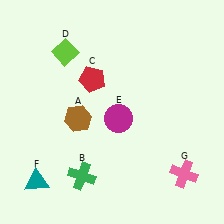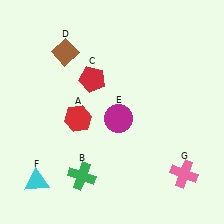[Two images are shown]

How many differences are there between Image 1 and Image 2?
There are 3 differences between the two images.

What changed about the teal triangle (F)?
In Image 1, F is teal. In Image 2, it changed to cyan.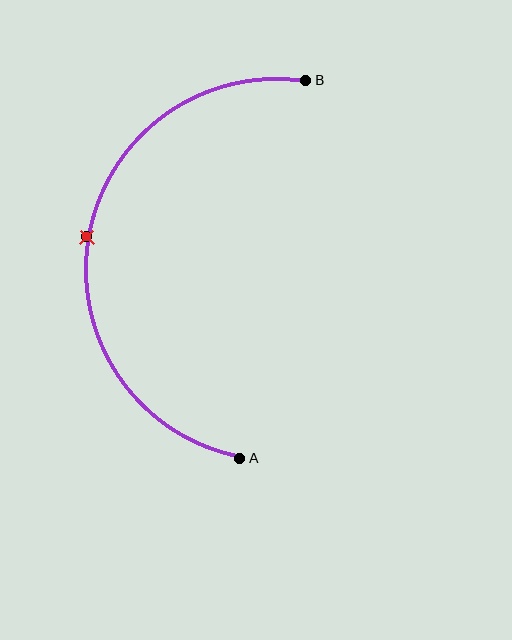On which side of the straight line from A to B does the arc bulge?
The arc bulges to the left of the straight line connecting A and B.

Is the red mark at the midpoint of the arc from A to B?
Yes. The red mark lies on the arc at equal arc-length from both A and B — it is the arc midpoint.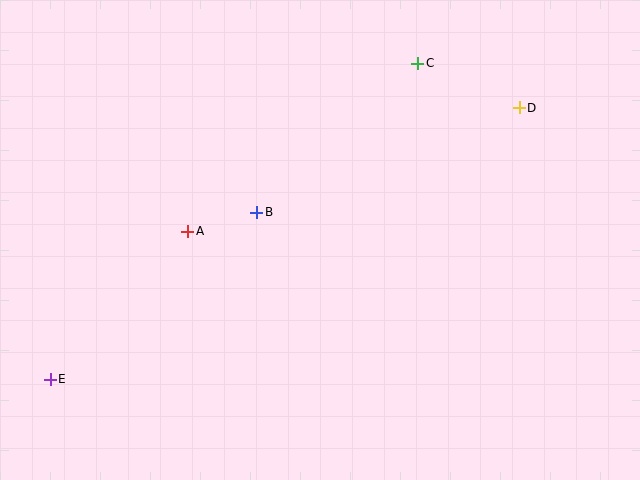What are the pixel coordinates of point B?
Point B is at (257, 212).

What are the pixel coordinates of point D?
Point D is at (519, 108).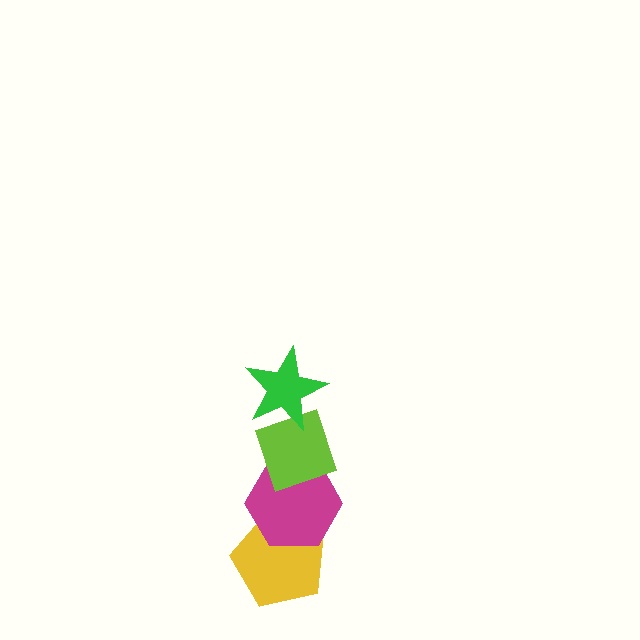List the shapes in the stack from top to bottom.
From top to bottom: the green star, the lime diamond, the magenta hexagon, the yellow pentagon.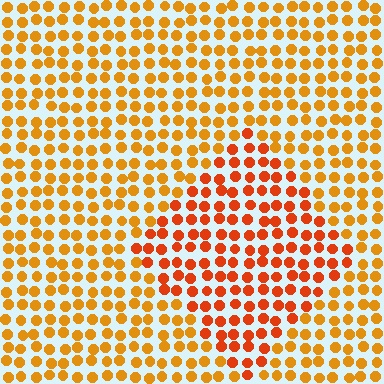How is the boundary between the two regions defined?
The boundary is defined purely by a slight shift in hue (about 24 degrees). Spacing, size, and orientation are identical on both sides.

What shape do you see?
I see a diamond.